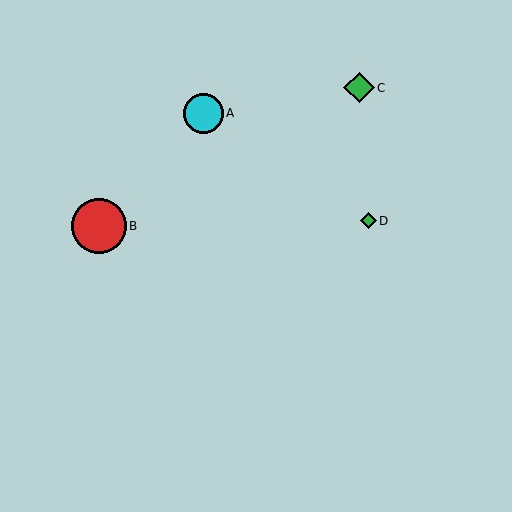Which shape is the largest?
The red circle (labeled B) is the largest.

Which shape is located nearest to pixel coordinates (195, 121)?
The cyan circle (labeled A) at (203, 113) is nearest to that location.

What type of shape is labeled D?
Shape D is a green diamond.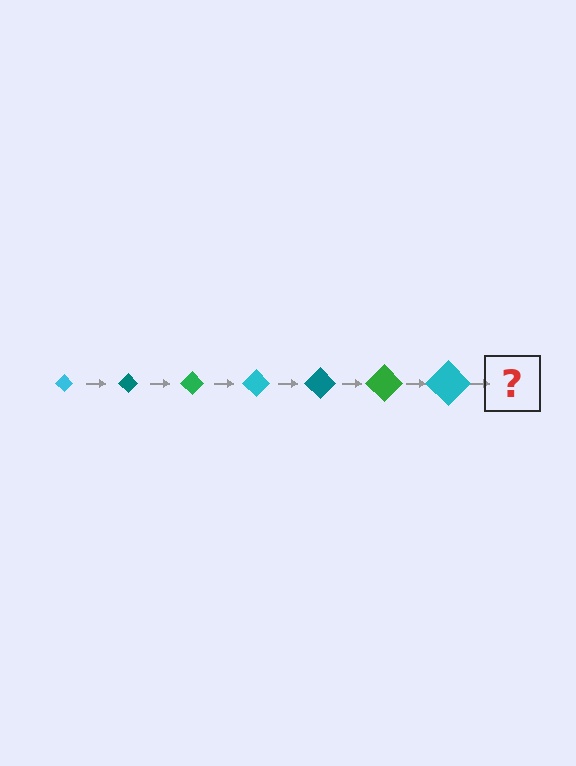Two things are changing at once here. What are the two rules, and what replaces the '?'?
The two rules are that the diamond grows larger each step and the color cycles through cyan, teal, and green. The '?' should be a teal diamond, larger than the previous one.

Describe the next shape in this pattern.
It should be a teal diamond, larger than the previous one.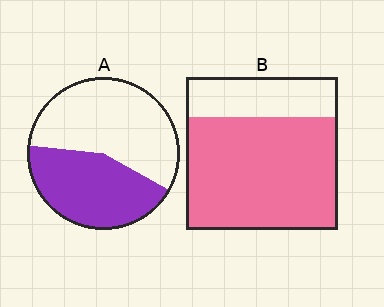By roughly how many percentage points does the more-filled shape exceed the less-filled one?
By roughly 30 percentage points (B over A).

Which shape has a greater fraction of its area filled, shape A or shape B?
Shape B.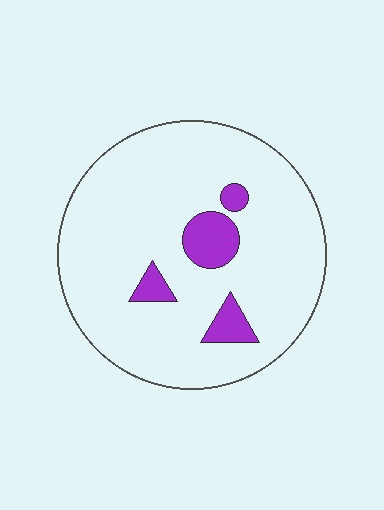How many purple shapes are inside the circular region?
4.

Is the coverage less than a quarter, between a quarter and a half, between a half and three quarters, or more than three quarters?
Less than a quarter.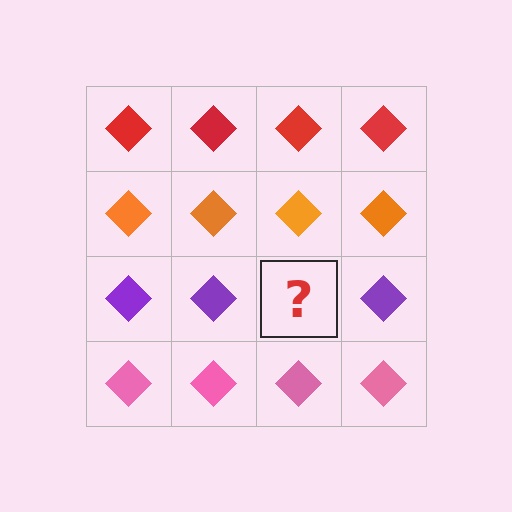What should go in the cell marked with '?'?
The missing cell should contain a purple diamond.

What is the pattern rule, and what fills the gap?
The rule is that each row has a consistent color. The gap should be filled with a purple diamond.